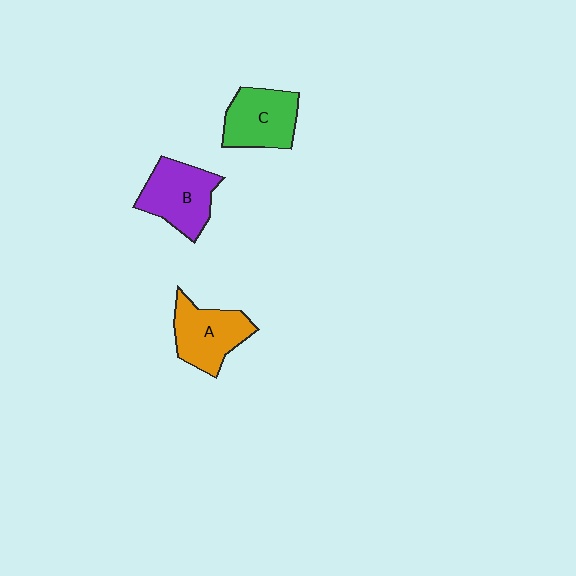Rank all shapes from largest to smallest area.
From largest to smallest: B (purple), A (orange), C (green).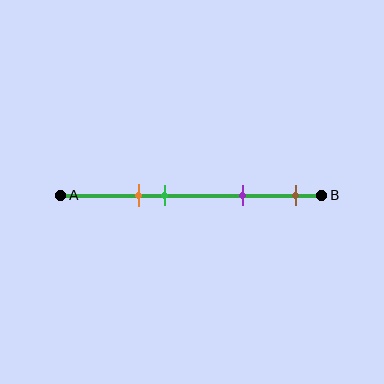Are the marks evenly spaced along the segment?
No, the marks are not evenly spaced.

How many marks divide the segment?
There are 4 marks dividing the segment.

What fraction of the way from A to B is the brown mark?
The brown mark is approximately 90% (0.9) of the way from A to B.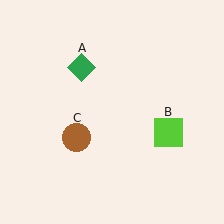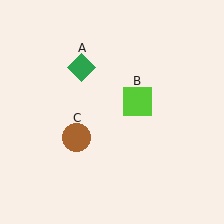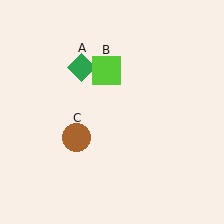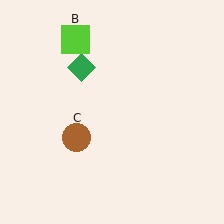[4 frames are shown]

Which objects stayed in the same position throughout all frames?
Green diamond (object A) and brown circle (object C) remained stationary.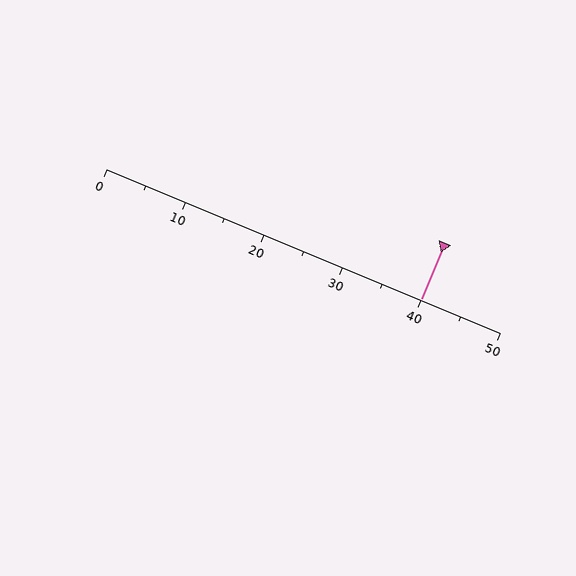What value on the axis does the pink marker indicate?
The marker indicates approximately 40.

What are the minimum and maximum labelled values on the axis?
The axis runs from 0 to 50.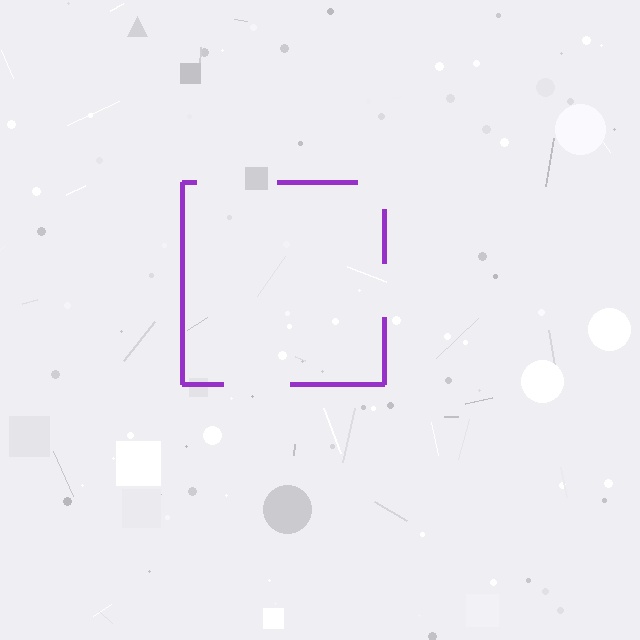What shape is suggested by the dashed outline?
The dashed outline suggests a square.